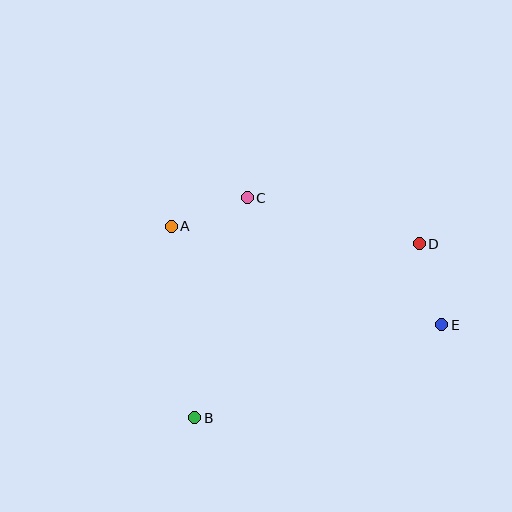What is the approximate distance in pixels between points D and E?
The distance between D and E is approximately 84 pixels.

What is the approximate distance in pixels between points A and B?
The distance between A and B is approximately 193 pixels.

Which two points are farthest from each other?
Points A and E are farthest from each other.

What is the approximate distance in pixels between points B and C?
The distance between B and C is approximately 227 pixels.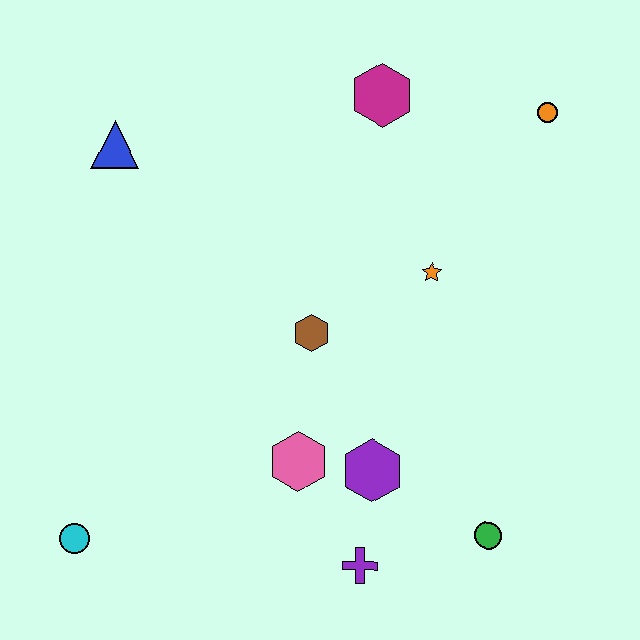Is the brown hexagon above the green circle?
Yes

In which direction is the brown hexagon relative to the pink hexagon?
The brown hexagon is above the pink hexagon.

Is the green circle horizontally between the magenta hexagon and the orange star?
No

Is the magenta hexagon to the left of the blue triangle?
No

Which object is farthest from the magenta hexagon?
The cyan circle is farthest from the magenta hexagon.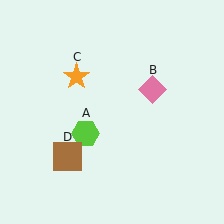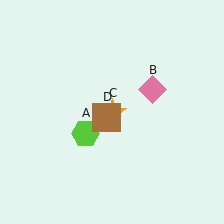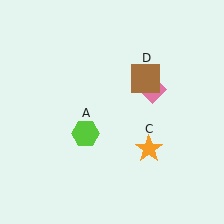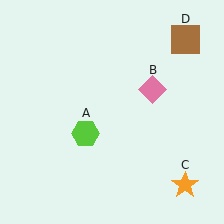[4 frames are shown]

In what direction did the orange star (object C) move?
The orange star (object C) moved down and to the right.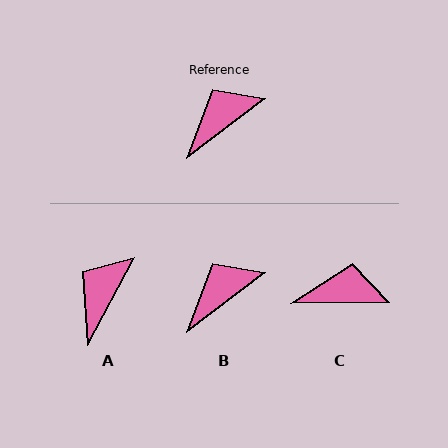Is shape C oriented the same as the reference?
No, it is off by about 37 degrees.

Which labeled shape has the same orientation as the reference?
B.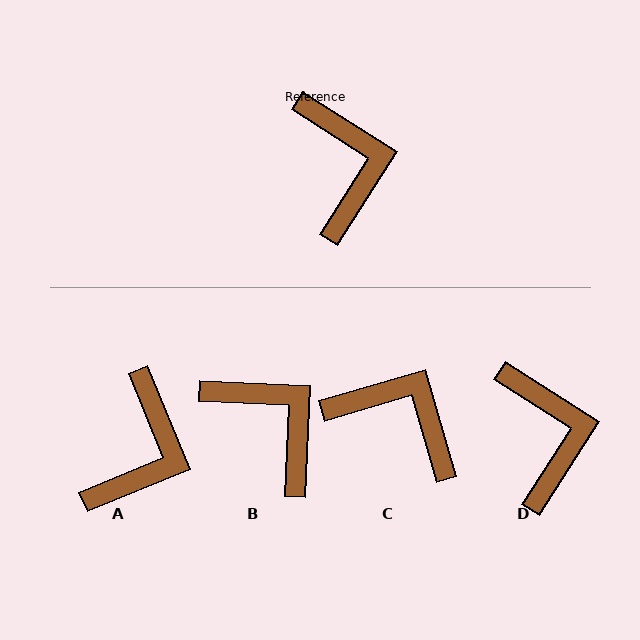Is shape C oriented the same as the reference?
No, it is off by about 49 degrees.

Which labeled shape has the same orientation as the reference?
D.